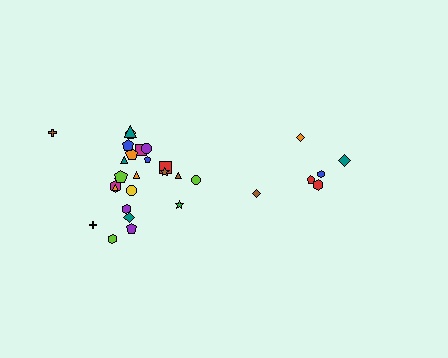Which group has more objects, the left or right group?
The left group.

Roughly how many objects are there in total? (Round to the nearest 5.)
Roughly 30 objects in total.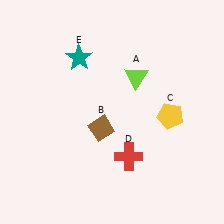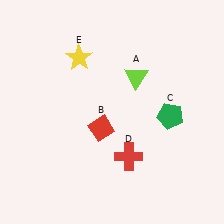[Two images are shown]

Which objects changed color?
B changed from brown to red. C changed from yellow to green. E changed from teal to yellow.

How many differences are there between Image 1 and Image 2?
There are 3 differences between the two images.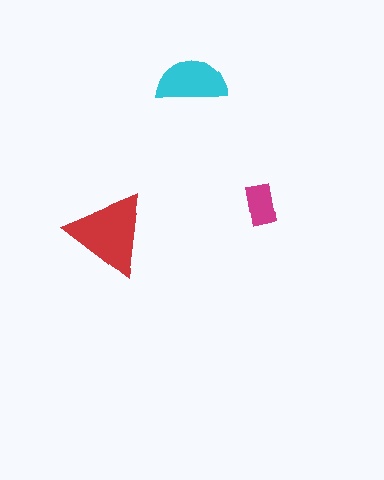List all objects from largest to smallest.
The red triangle, the cyan semicircle, the magenta rectangle.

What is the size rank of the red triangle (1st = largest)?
1st.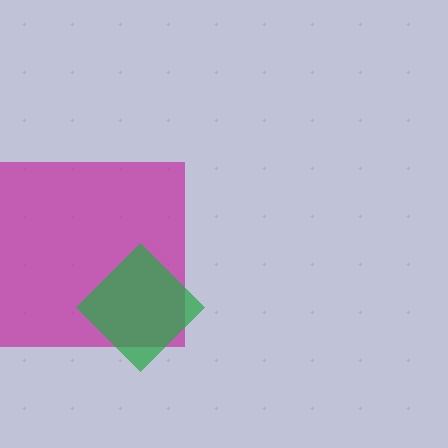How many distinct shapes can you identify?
There are 2 distinct shapes: a magenta square, a green diamond.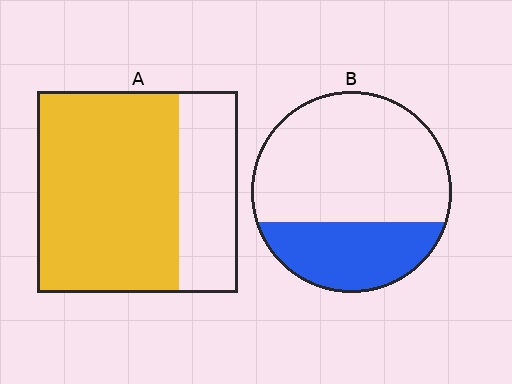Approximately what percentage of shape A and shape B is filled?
A is approximately 70% and B is approximately 30%.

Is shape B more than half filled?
No.